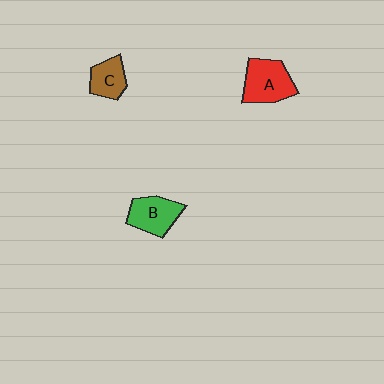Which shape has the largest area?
Shape A (red).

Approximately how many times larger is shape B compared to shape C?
Approximately 1.3 times.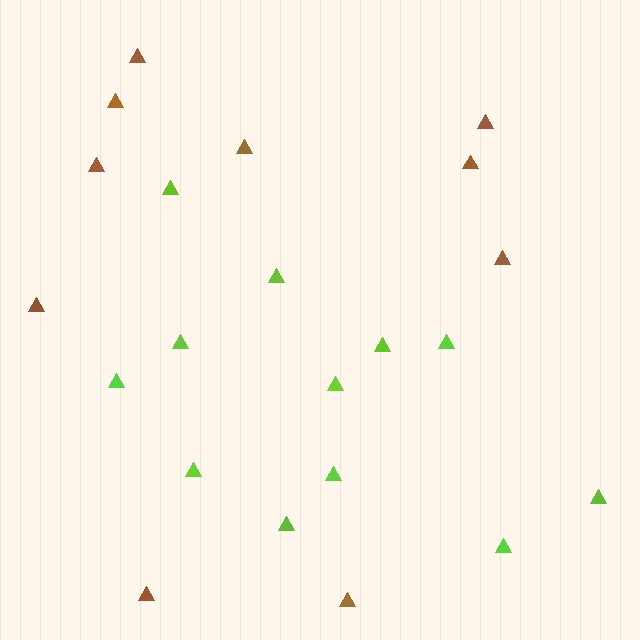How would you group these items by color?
There are 2 groups: one group of lime triangles (12) and one group of brown triangles (10).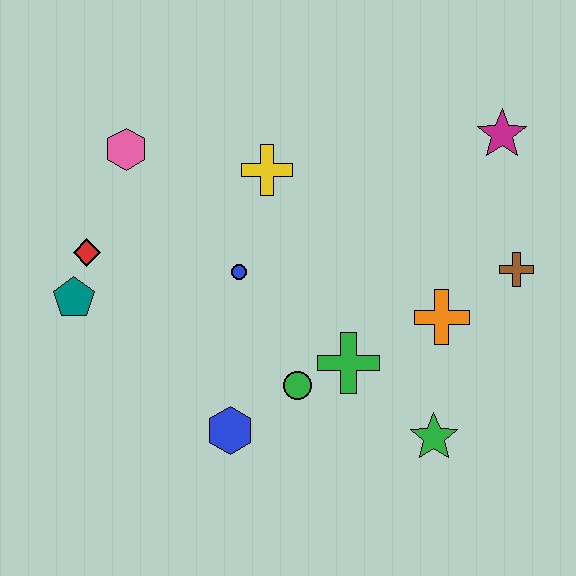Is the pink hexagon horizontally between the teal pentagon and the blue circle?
Yes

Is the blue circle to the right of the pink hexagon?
Yes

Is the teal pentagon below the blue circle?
Yes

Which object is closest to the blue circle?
The yellow cross is closest to the blue circle.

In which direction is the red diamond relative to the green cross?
The red diamond is to the left of the green cross.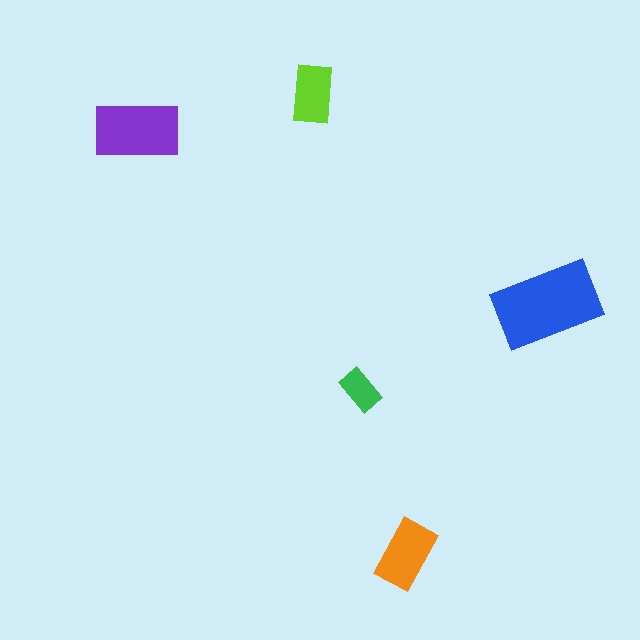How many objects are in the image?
There are 5 objects in the image.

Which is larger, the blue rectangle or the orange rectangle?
The blue one.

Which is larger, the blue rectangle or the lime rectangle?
The blue one.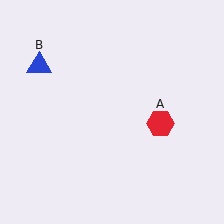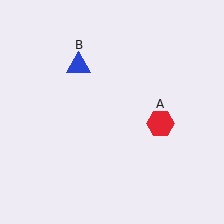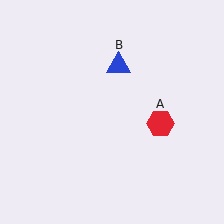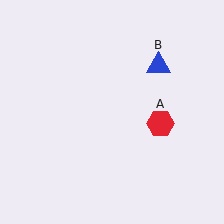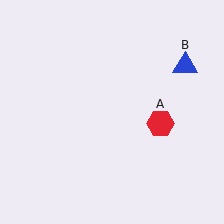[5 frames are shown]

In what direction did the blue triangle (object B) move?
The blue triangle (object B) moved right.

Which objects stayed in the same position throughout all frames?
Red hexagon (object A) remained stationary.